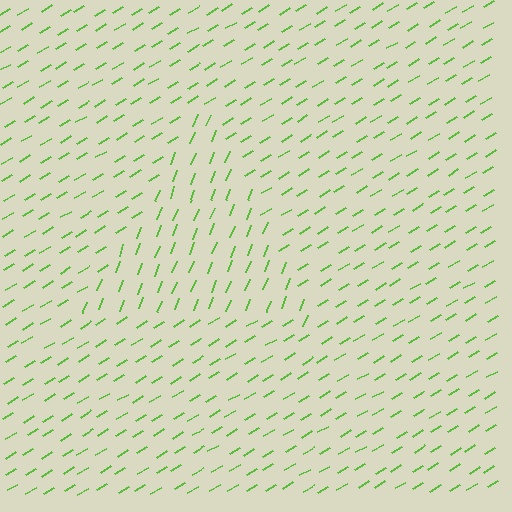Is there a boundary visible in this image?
Yes, there is a texture boundary formed by a change in line orientation.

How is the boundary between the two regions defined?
The boundary is defined purely by a change in line orientation (approximately 37 degrees difference). All lines are the same color and thickness.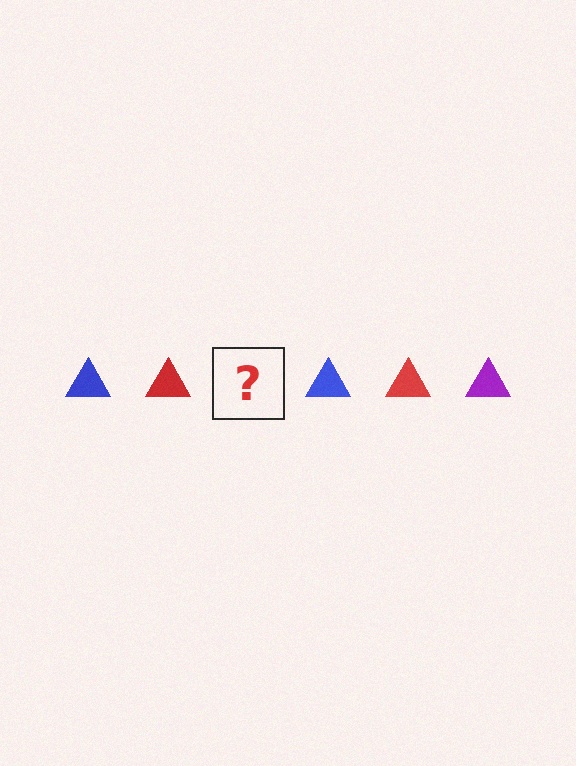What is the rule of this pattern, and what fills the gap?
The rule is that the pattern cycles through blue, red, purple triangles. The gap should be filled with a purple triangle.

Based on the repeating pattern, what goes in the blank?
The blank should be a purple triangle.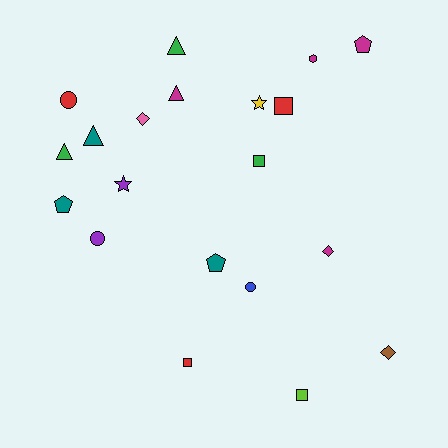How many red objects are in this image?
There are 3 red objects.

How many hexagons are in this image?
There is 1 hexagon.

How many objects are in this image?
There are 20 objects.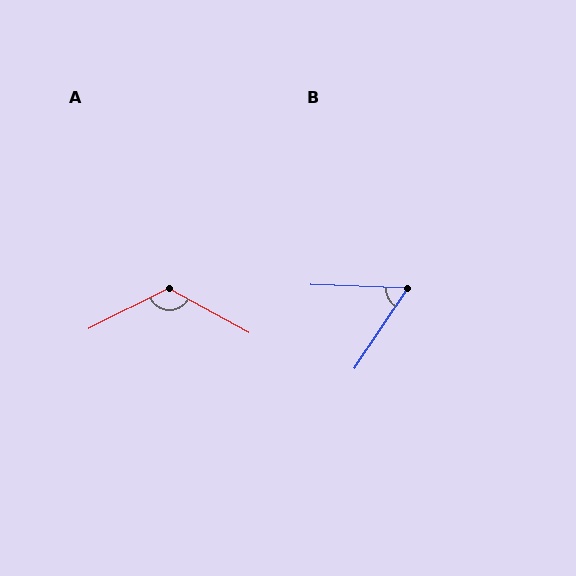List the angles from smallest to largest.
B (58°), A (125°).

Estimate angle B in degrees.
Approximately 58 degrees.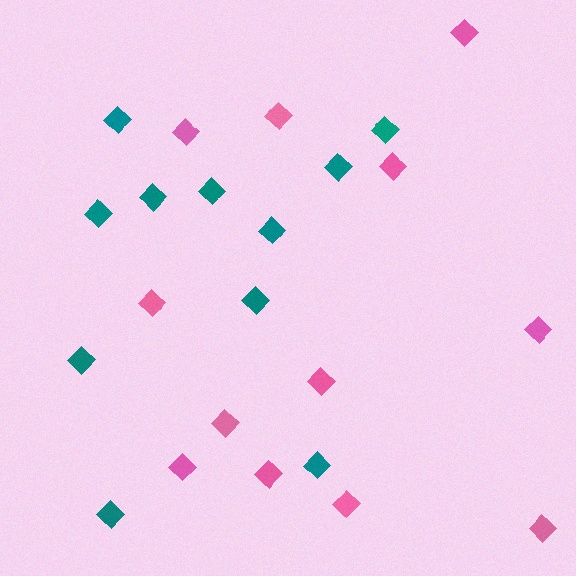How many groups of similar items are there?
There are 2 groups: one group of teal diamonds (11) and one group of pink diamonds (12).